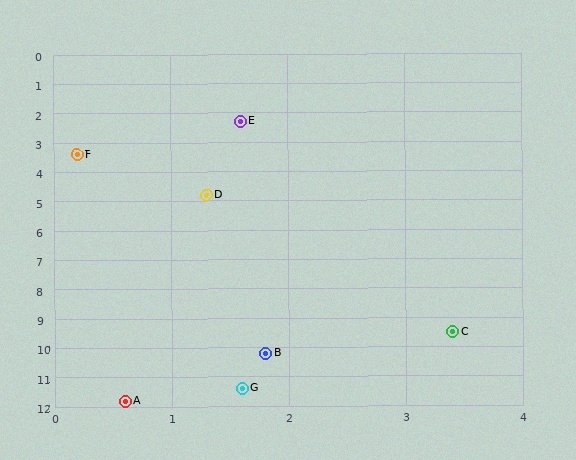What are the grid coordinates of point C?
Point C is at approximately (3.4, 9.5).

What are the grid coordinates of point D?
Point D is at approximately (1.3, 4.8).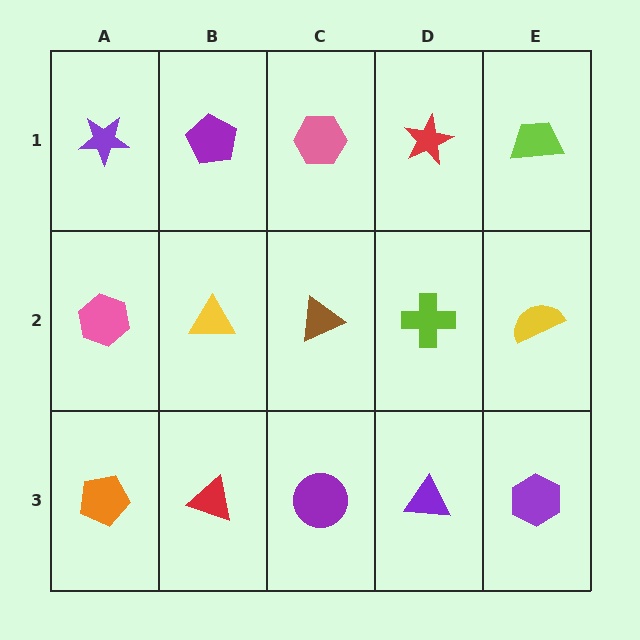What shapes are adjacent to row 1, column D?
A lime cross (row 2, column D), a pink hexagon (row 1, column C), a lime trapezoid (row 1, column E).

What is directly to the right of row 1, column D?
A lime trapezoid.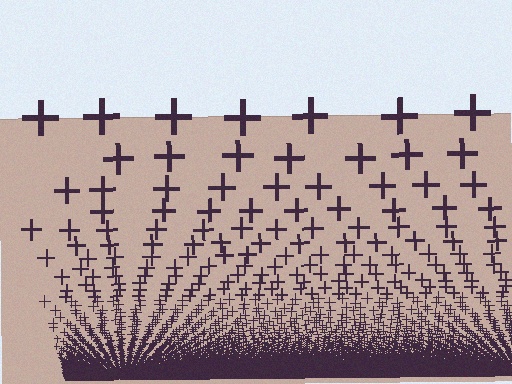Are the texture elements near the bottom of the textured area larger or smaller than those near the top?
Smaller. The gradient is inverted — elements near the bottom are smaller and denser.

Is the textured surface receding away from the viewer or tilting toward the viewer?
The surface appears to tilt toward the viewer. Texture elements get larger and sparser toward the top.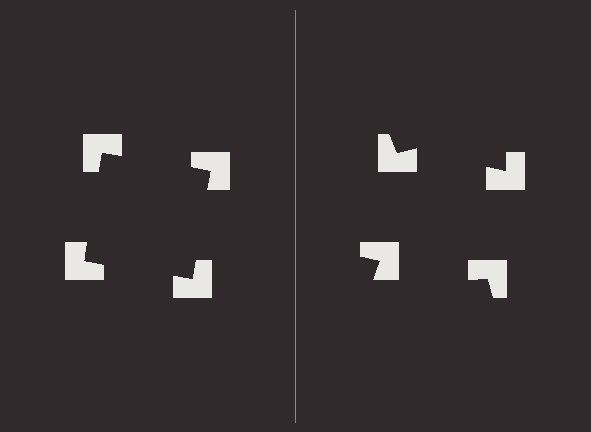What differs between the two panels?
The notched squares are positioned identically on both sides; only the wedge orientations differ. On the left they align to a square; on the right they are misaligned.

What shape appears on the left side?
An illusory square.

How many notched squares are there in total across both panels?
8 — 4 on each side.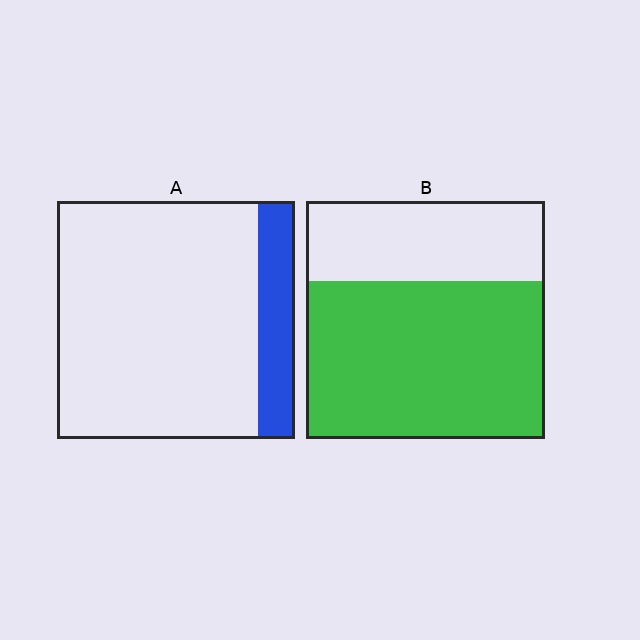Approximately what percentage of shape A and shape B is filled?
A is approximately 15% and B is approximately 65%.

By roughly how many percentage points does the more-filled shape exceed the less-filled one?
By roughly 50 percentage points (B over A).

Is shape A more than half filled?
No.